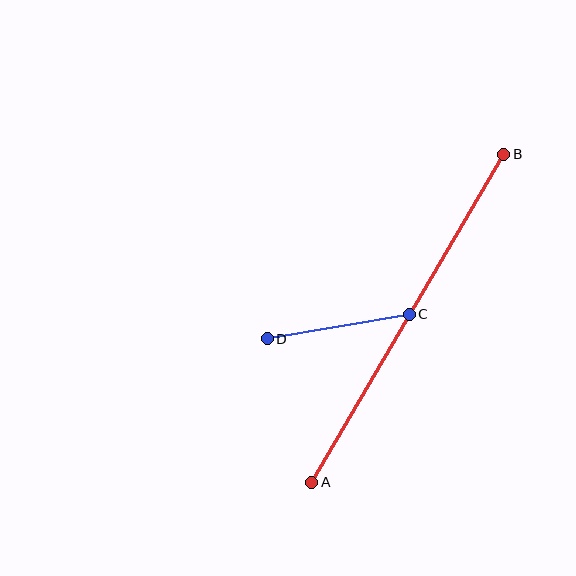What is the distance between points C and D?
The distance is approximately 144 pixels.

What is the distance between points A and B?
The distance is approximately 380 pixels.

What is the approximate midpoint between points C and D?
The midpoint is at approximately (338, 327) pixels.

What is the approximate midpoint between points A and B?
The midpoint is at approximately (408, 318) pixels.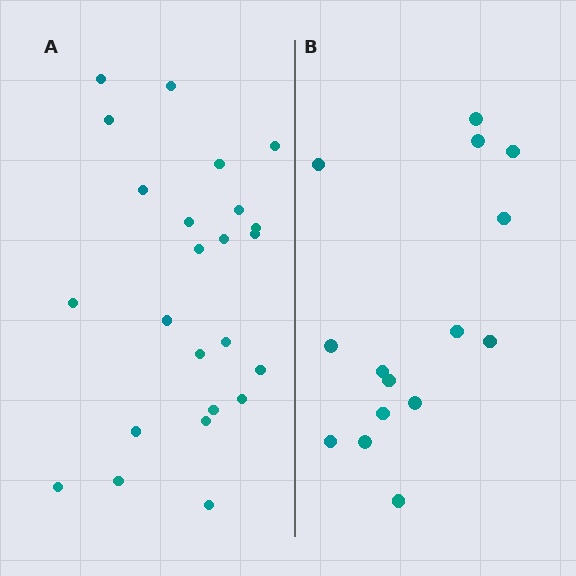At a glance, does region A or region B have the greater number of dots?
Region A (the left region) has more dots.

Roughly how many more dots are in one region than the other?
Region A has roughly 8 or so more dots than region B.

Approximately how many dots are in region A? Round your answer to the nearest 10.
About 20 dots. (The exact count is 24, which rounds to 20.)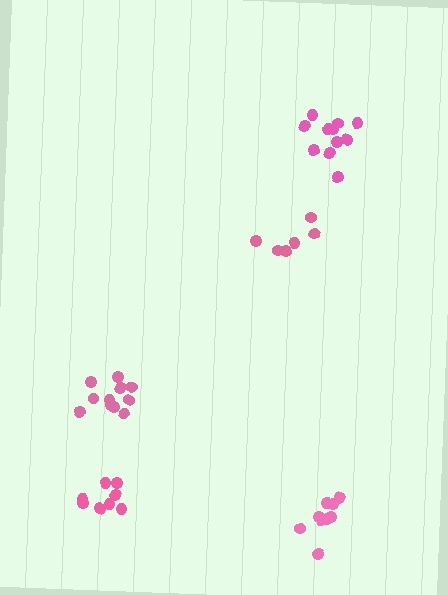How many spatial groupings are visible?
There are 5 spatial groupings.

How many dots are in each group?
Group 1: 11 dots, Group 2: 6 dots, Group 3: 8 dots, Group 4: 11 dots, Group 5: 9 dots (45 total).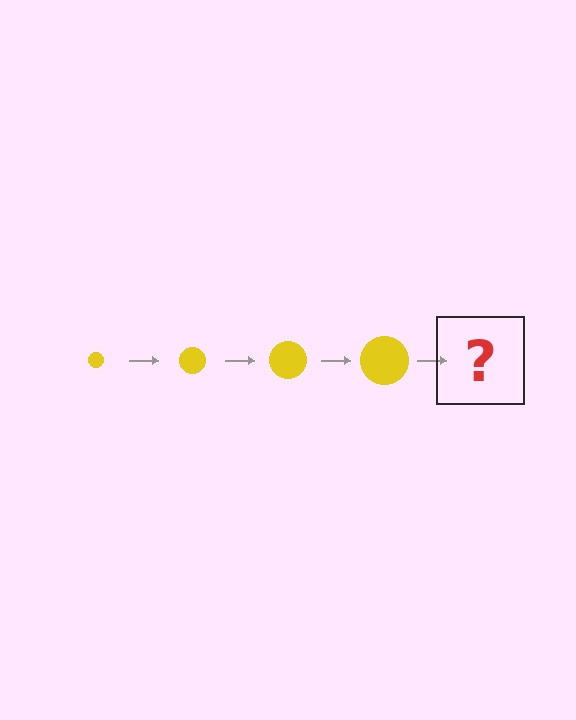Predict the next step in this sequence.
The next step is a yellow circle, larger than the previous one.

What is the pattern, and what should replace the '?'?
The pattern is that the circle gets progressively larger each step. The '?' should be a yellow circle, larger than the previous one.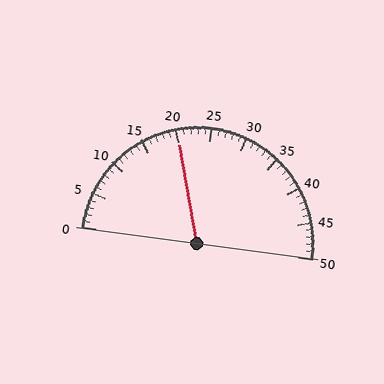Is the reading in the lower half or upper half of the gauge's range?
The reading is in the lower half of the range (0 to 50).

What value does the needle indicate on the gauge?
The needle indicates approximately 20.